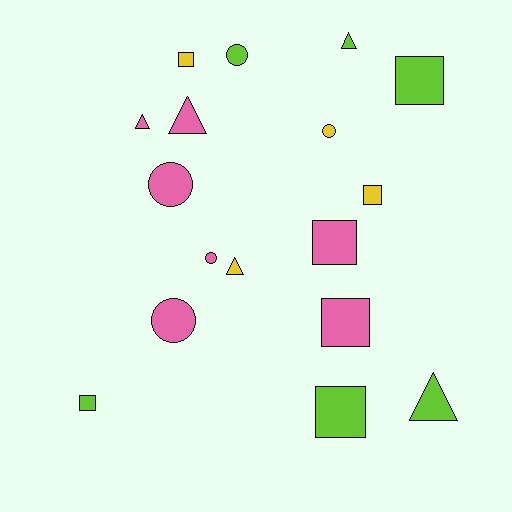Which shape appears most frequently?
Square, with 7 objects.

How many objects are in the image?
There are 17 objects.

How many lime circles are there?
There is 1 lime circle.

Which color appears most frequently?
Pink, with 7 objects.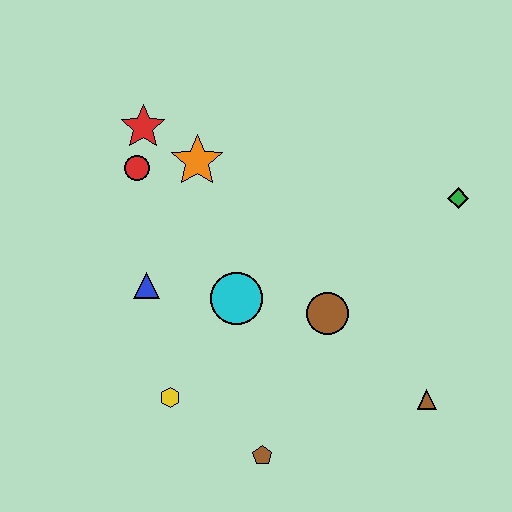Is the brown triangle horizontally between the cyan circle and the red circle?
No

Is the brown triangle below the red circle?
Yes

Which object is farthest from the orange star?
The brown triangle is farthest from the orange star.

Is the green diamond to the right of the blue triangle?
Yes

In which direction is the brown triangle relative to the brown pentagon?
The brown triangle is to the right of the brown pentagon.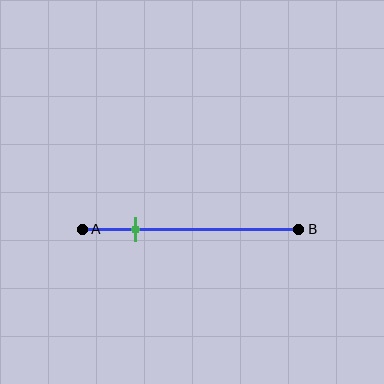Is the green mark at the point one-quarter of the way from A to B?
Yes, the mark is approximately at the one-quarter point.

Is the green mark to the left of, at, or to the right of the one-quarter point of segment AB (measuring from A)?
The green mark is approximately at the one-quarter point of segment AB.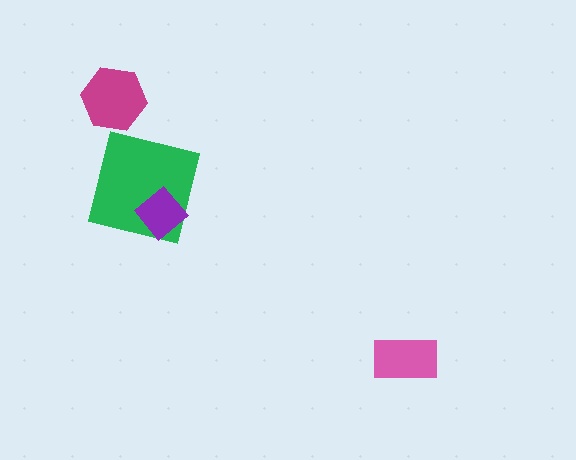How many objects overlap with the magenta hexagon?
0 objects overlap with the magenta hexagon.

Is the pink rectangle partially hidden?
No, no other shape covers it.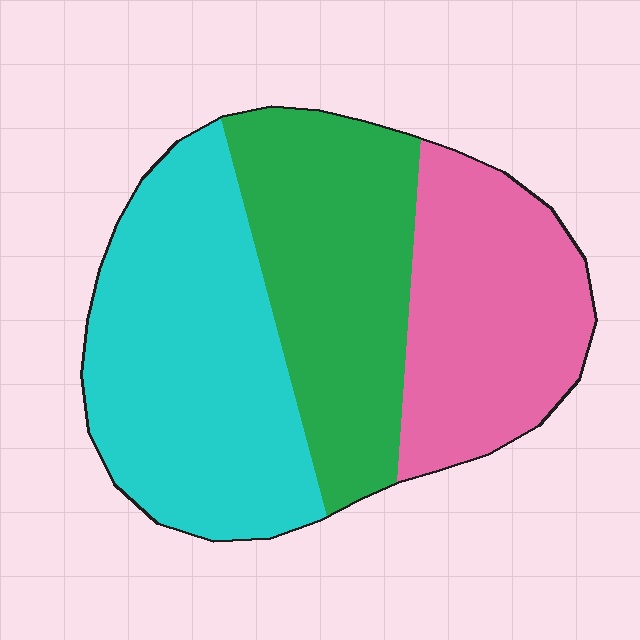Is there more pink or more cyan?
Cyan.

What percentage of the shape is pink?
Pink takes up about one quarter (1/4) of the shape.